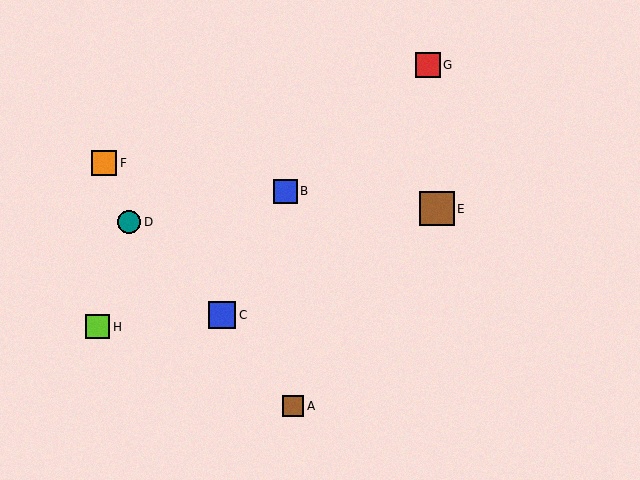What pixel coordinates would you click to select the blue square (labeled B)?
Click at (286, 191) to select the blue square B.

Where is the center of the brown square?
The center of the brown square is at (293, 406).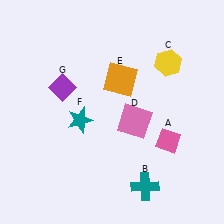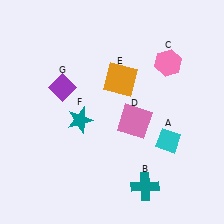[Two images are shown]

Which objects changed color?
A changed from pink to cyan. C changed from yellow to pink.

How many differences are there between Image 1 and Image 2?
There are 2 differences between the two images.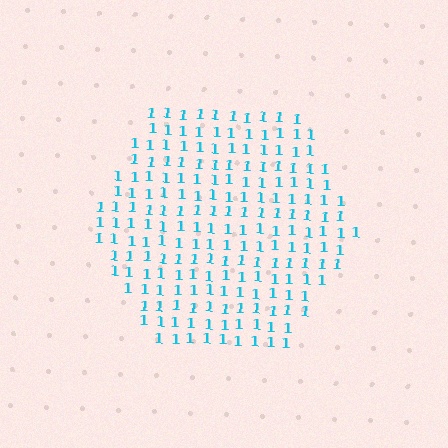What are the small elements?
The small elements are digit 1's.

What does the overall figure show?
The overall figure shows a hexagon.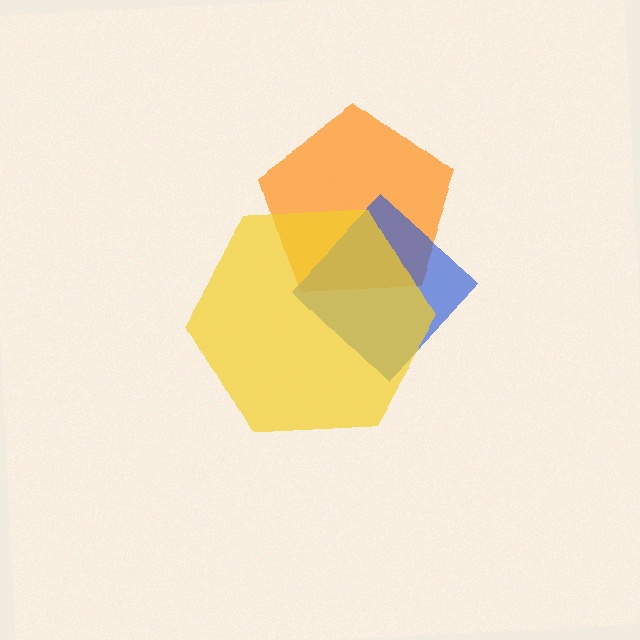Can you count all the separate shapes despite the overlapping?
Yes, there are 3 separate shapes.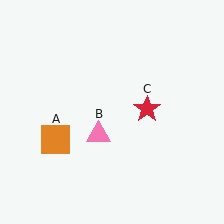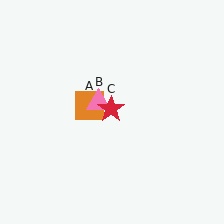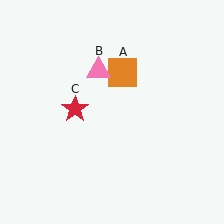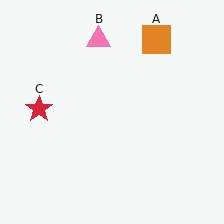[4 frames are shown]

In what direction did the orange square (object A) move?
The orange square (object A) moved up and to the right.